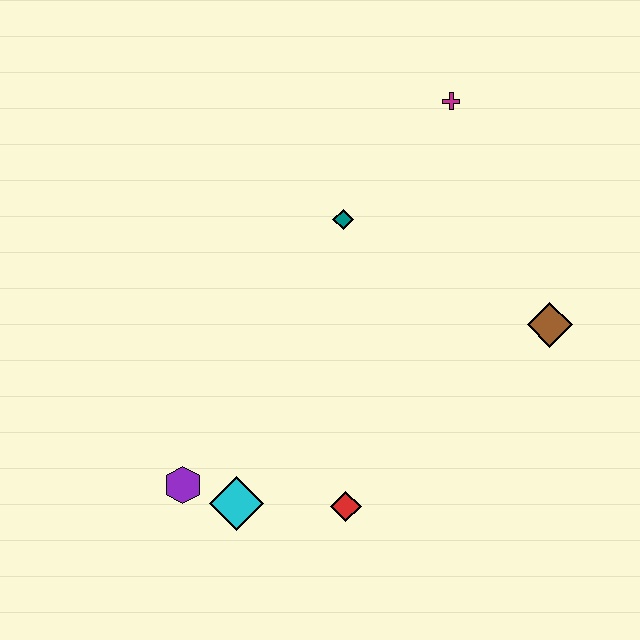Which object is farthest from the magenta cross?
The purple hexagon is farthest from the magenta cross.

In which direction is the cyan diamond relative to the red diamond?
The cyan diamond is to the left of the red diamond.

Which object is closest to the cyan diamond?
The purple hexagon is closest to the cyan diamond.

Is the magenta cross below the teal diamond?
No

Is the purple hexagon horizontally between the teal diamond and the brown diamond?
No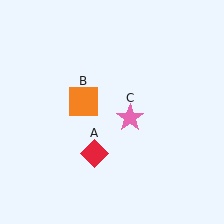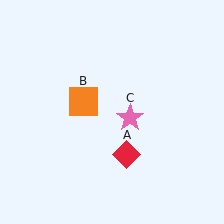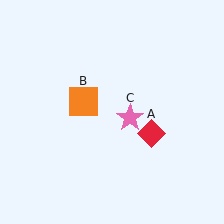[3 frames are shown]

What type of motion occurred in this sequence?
The red diamond (object A) rotated counterclockwise around the center of the scene.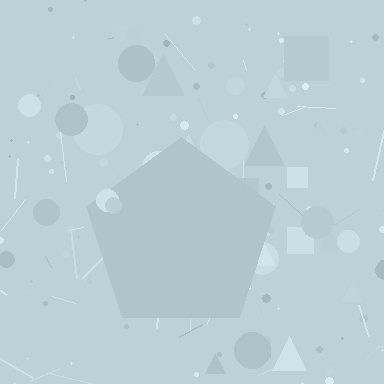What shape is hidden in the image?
A pentagon is hidden in the image.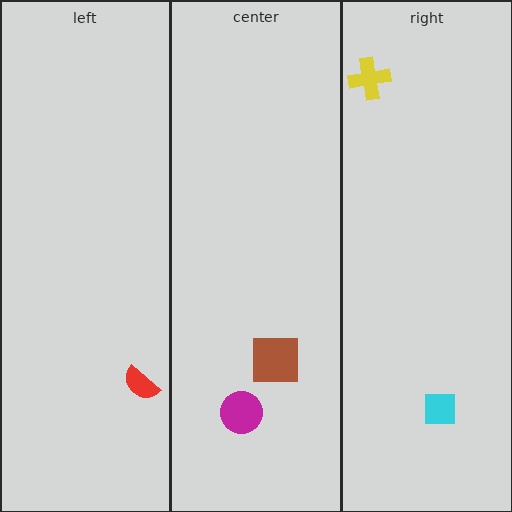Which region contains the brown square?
The center region.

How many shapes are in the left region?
1.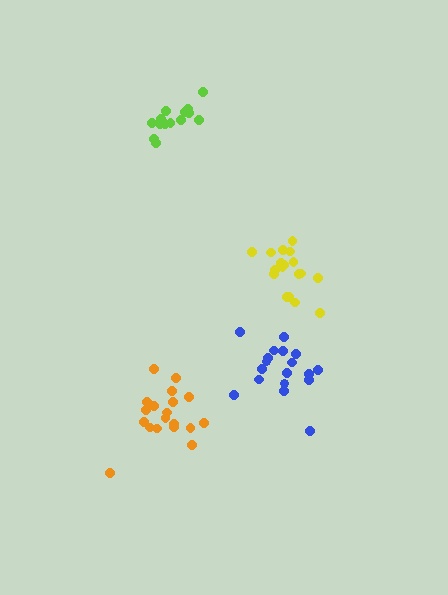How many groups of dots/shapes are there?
There are 4 groups.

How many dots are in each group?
Group 1: 18 dots, Group 2: 14 dots, Group 3: 19 dots, Group 4: 18 dots (69 total).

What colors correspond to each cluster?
The clusters are colored: blue, lime, orange, yellow.